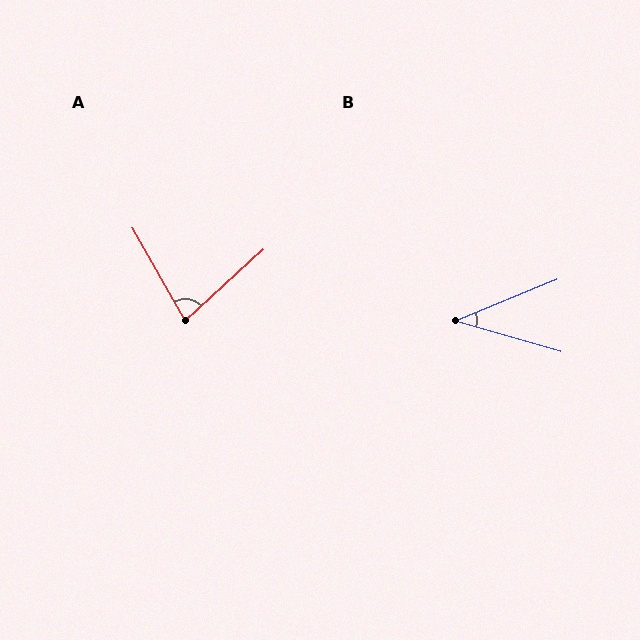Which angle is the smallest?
B, at approximately 38 degrees.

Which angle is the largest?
A, at approximately 77 degrees.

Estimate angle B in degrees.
Approximately 38 degrees.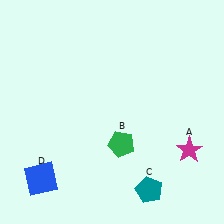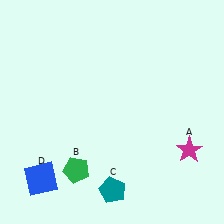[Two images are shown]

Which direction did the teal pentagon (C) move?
The teal pentagon (C) moved left.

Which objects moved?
The objects that moved are: the green pentagon (B), the teal pentagon (C).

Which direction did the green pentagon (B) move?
The green pentagon (B) moved left.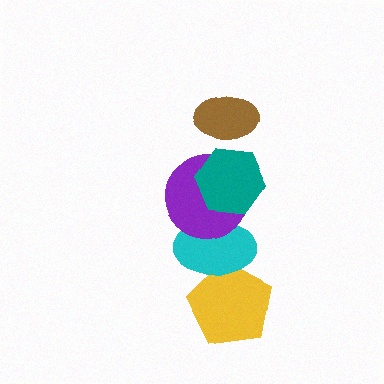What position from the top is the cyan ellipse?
The cyan ellipse is 4th from the top.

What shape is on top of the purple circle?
The teal hexagon is on top of the purple circle.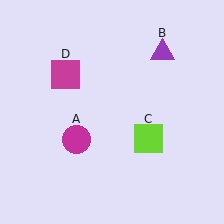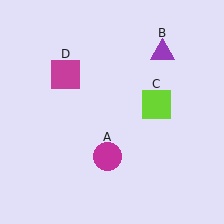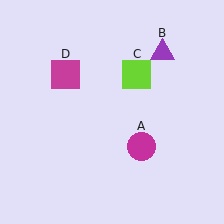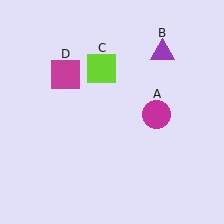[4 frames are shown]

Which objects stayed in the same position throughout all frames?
Purple triangle (object B) and magenta square (object D) remained stationary.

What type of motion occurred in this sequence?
The magenta circle (object A), lime square (object C) rotated counterclockwise around the center of the scene.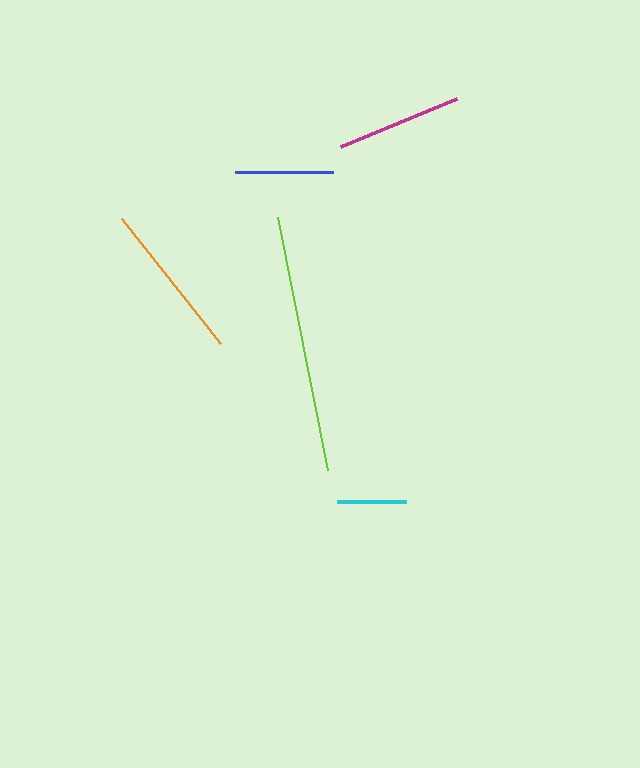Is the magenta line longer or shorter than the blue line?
The magenta line is longer than the blue line.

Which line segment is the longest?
The lime line is the longest at approximately 258 pixels.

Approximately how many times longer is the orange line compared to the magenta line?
The orange line is approximately 1.3 times the length of the magenta line.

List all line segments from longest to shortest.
From longest to shortest: lime, orange, magenta, blue, cyan.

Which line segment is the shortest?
The cyan line is the shortest at approximately 68 pixels.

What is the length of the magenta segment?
The magenta segment is approximately 125 pixels long.